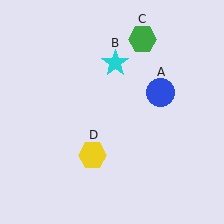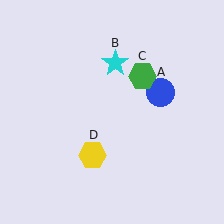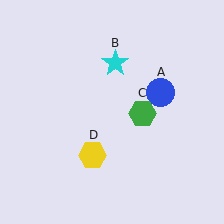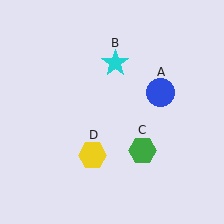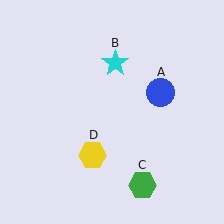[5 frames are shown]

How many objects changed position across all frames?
1 object changed position: green hexagon (object C).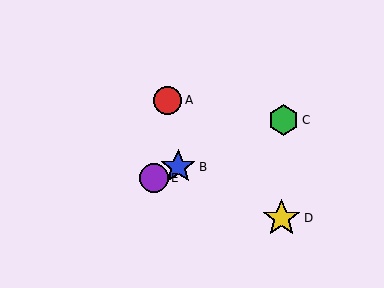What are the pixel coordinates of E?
Object E is at (154, 178).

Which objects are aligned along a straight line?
Objects B, C, E are aligned along a straight line.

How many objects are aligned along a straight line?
3 objects (B, C, E) are aligned along a straight line.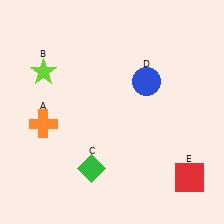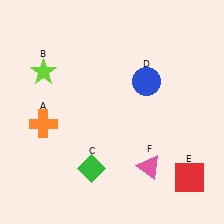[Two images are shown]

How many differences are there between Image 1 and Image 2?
There is 1 difference between the two images.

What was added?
A pink triangle (F) was added in Image 2.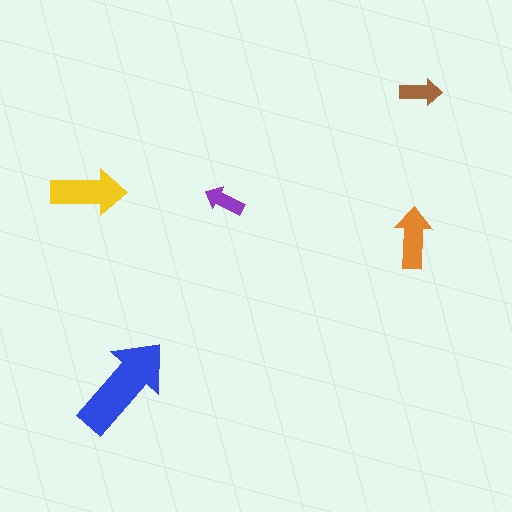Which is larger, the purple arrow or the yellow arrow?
The yellow one.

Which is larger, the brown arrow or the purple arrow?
The brown one.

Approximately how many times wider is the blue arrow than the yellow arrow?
About 1.5 times wider.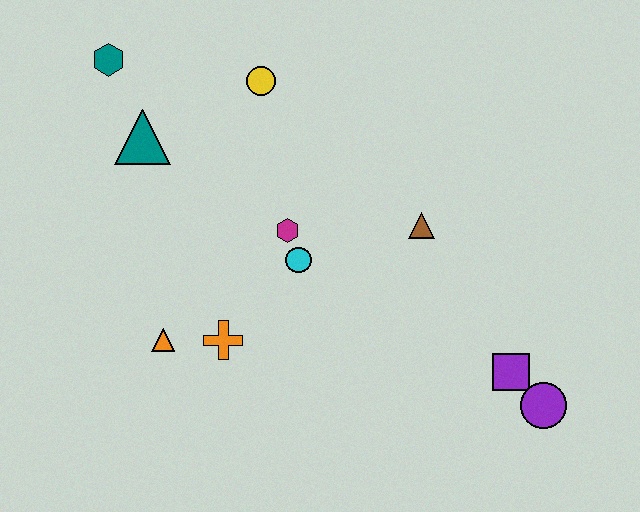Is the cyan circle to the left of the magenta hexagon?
No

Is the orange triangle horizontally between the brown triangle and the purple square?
No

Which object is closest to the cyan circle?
The magenta hexagon is closest to the cyan circle.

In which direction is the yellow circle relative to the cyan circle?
The yellow circle is above the cyan circle.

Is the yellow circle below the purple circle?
No